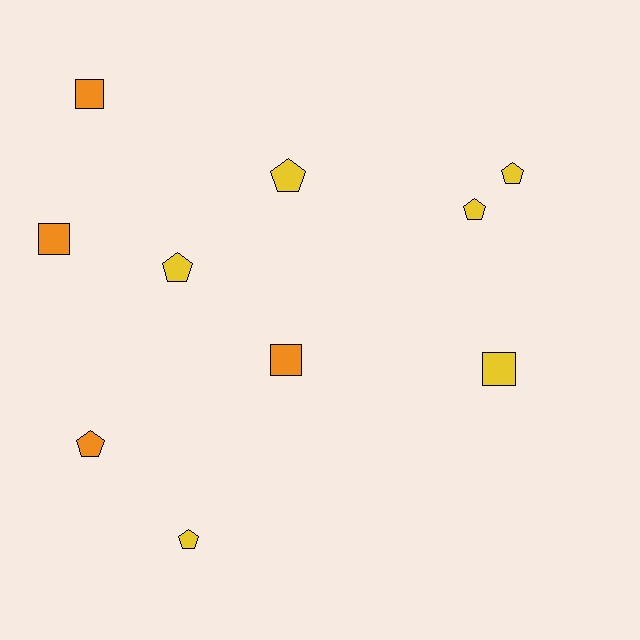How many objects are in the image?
There are 10 objects.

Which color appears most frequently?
Yellow, with 6 objects.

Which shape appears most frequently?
Pentagon, with 6 objects.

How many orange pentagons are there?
There is 1 orange pentagon.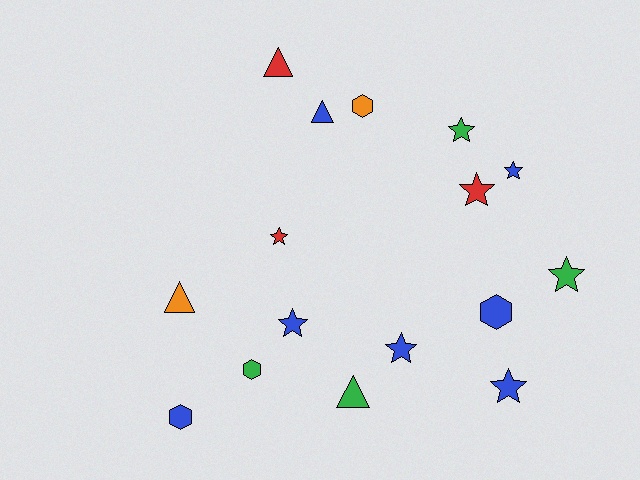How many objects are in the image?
There are 16 objects.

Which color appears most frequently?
Blue, with 7 objects.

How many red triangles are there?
There is 1 red triangle.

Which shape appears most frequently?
Star, with 8 objects.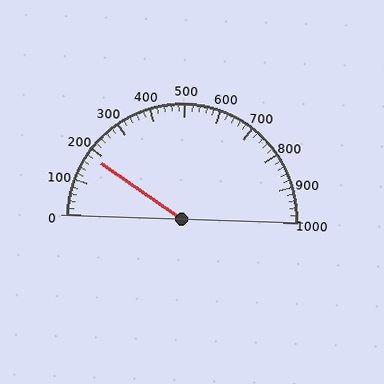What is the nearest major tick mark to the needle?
The nearest major tick mark is 200.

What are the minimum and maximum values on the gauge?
The gauge ranges from 0 to 1000.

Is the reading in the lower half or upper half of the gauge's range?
The reading is in the lower half of the range (0 to 1000).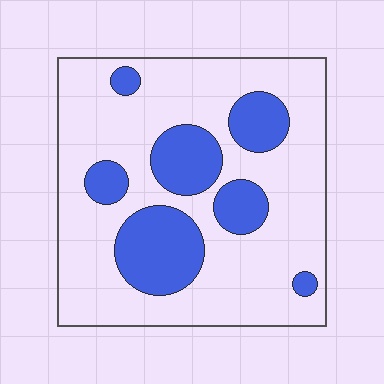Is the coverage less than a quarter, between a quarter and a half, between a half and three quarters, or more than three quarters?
Between a quarter and a half.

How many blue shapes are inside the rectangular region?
7.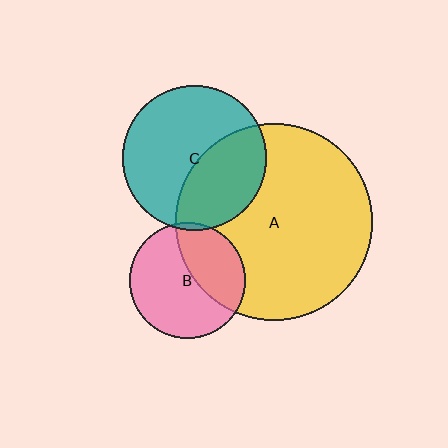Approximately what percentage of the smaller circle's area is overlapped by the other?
Approximately 40%.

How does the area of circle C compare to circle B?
Approximately 1.5 times.